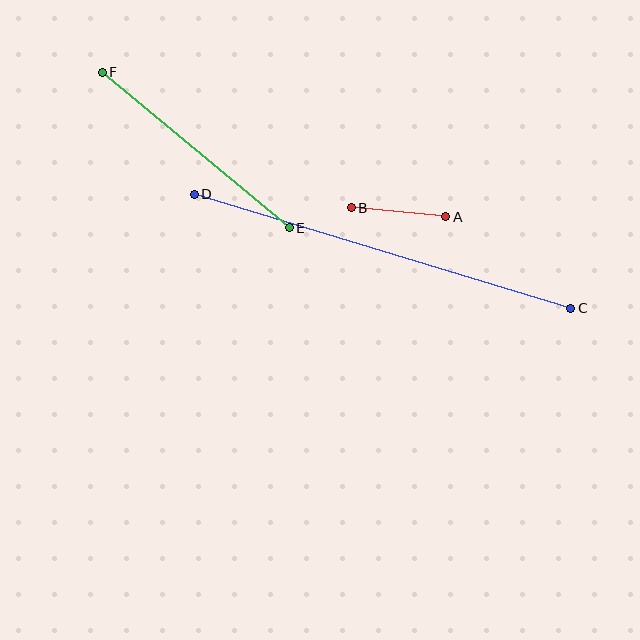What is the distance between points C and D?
The distance is approximately 393 pixels.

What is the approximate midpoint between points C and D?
The midpoint is at approximately (383, 251) pixels.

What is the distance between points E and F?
The distance is approximately 243 pixels.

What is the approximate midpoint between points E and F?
The midpoint is at approximately (196, 150) pixels.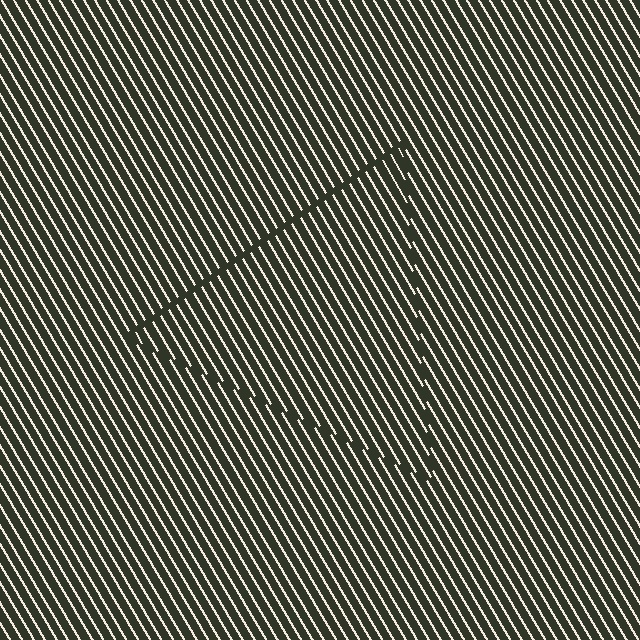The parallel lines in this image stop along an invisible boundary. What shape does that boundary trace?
An illusory triangle. The interior of the shape contains the same grating, shifted by half a period — the contour is defined by the phase discontinuity where line-ends from the inner and outer gratings abut.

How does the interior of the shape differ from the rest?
The interior of the shape contains the same grating, shifted by half a period — the contour is defined by the phase discontinuity where line-ends from the inner and outer gratings abut.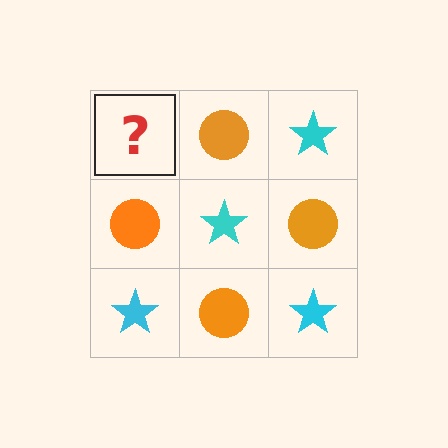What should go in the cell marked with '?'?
The missing cell should contain a cyan star.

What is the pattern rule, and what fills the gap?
The rule is that it alternates cyan star and orange circle in a checkerboard pattern. The gap should be filled with a cyan star.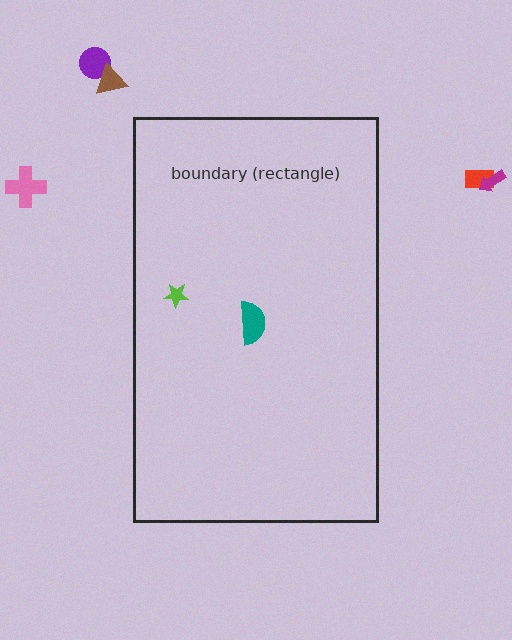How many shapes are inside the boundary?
2 inside, 5 outside.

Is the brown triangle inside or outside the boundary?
Outside.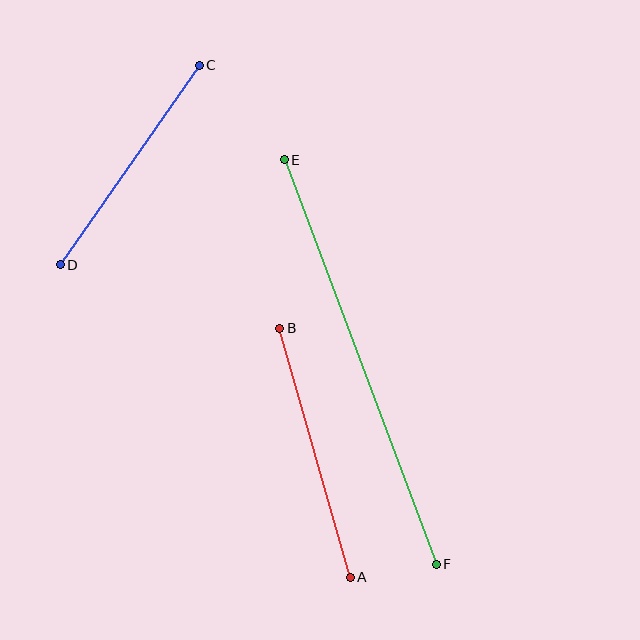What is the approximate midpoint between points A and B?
The midpoint is at approximately (315, 453) pixels.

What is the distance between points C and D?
The distance is approximately 243 pixels.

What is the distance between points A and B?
The distance is approximately 259 pixels.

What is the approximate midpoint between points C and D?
The midpoint is at approximately (130, 165) pixels.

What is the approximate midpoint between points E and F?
The midpoint is at approximately (360, 362) pixels.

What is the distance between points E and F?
The distance is approximately 432 pixels.